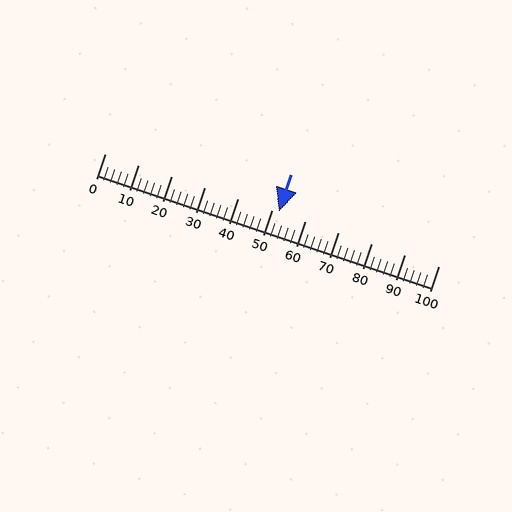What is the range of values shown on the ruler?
The ruler shows values from 0 to 100.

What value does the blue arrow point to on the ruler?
The blue arrow points to approximately 52.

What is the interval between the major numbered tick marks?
The major tick marks are spaced 10 units apart.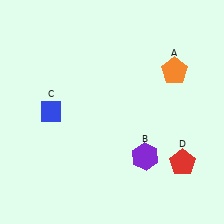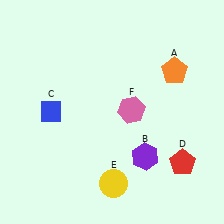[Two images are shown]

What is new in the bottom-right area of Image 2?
A yellow circle (E) was added in the bottom-right area of Image 2.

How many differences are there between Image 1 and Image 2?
There are 2 differences between the two images.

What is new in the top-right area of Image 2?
A pink hexagon (F) was added in the top-right area of Image 2.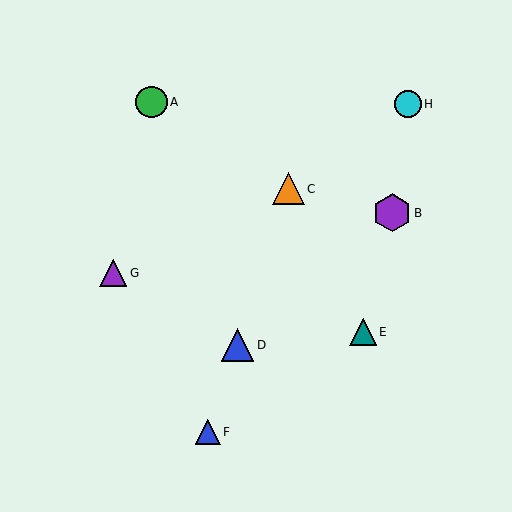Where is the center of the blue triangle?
The center of the blue triangle is at (237, 345).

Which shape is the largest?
The purple hexagon (labeled B) is the largest.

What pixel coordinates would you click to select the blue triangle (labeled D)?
Click at (237, 345) to select the blue triangle D.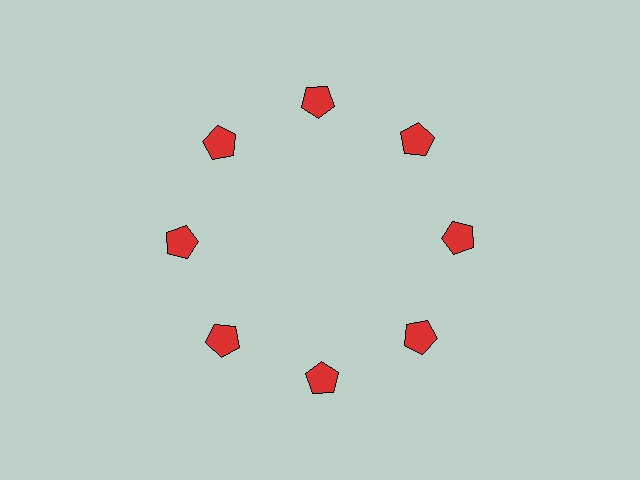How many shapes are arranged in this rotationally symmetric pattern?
There are 8 shapes, arranged in 8 groups of 1.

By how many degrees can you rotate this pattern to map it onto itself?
The pattern maps onto itself every 45 degrees of rotation.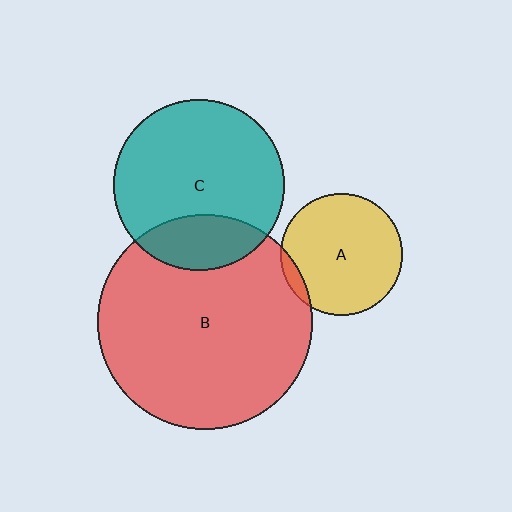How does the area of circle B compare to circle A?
Approximately 3.1 times.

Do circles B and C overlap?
Yes.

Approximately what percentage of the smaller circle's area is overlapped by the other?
Approximately 20%.